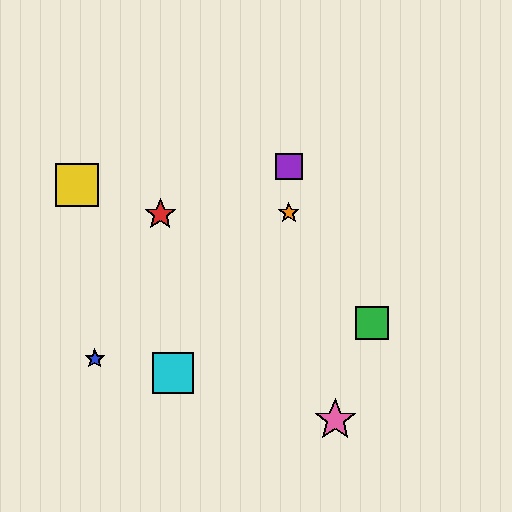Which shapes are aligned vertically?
The purple square, the orange star are aligned vertically.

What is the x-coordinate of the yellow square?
The yellow square is at x≈77.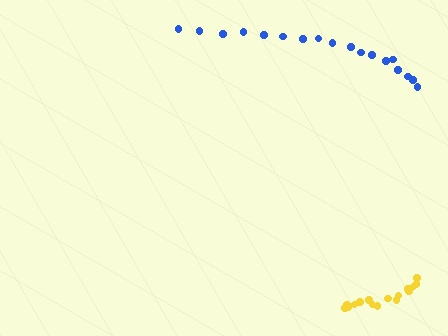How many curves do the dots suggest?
There are 2 distinct paths.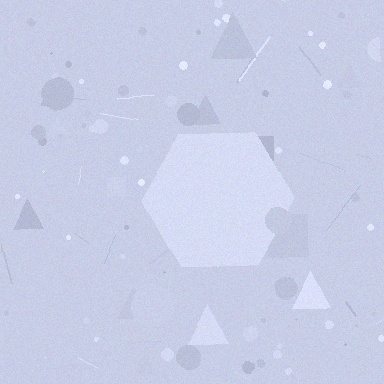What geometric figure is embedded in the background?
A hexagon is embedded in the background.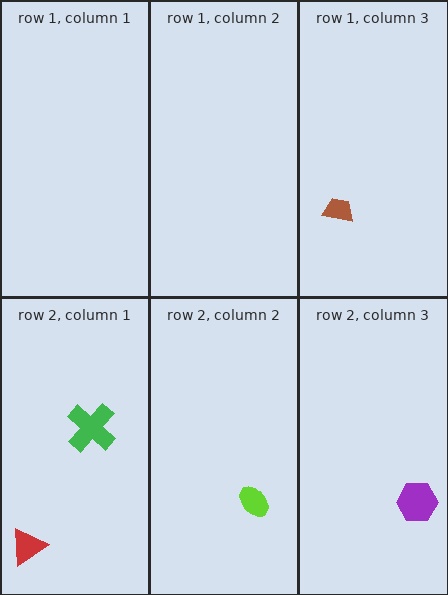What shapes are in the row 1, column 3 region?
The brown trapezoid.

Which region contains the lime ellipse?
The row 2, column 2 region.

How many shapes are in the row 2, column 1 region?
2.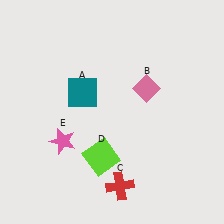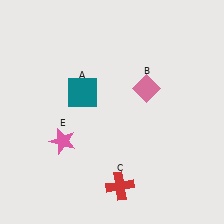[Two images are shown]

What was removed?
The lime square (D) was removed in Image 2.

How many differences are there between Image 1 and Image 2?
There is 1 difference between the two images.